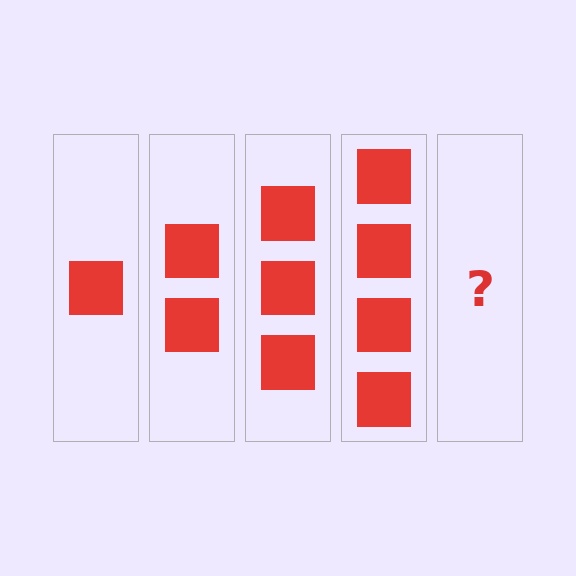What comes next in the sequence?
The next element should be 5 squares.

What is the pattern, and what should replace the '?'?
The pattern is that each step adds one more square. The '?' should be 5 squares.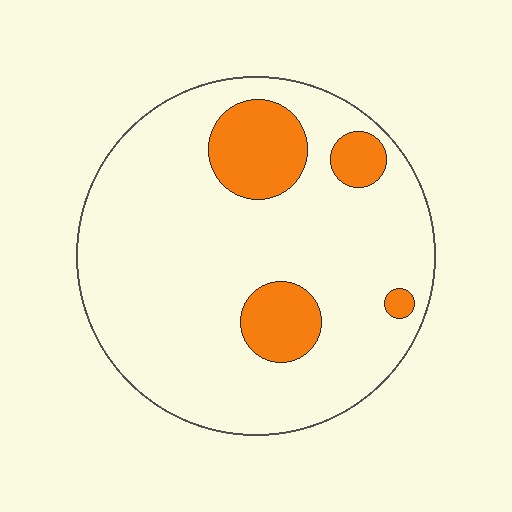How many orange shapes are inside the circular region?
4.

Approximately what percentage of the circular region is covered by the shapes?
Approximately 15%.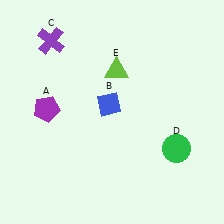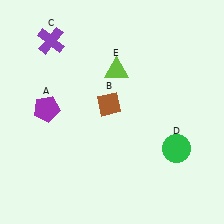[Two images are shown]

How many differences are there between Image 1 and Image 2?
There is 1 difference between the two images.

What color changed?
The diamond (B) changed from blue in Image 1 to brown in Image 2.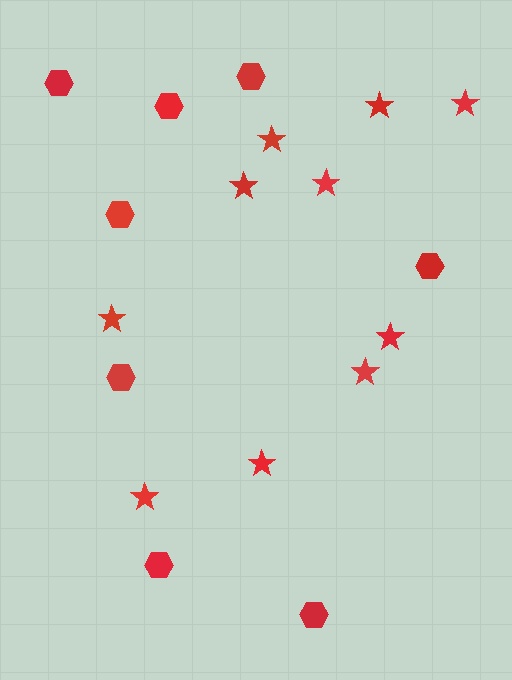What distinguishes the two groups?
There are 2 groups: one group of stars (10) and one group of hexagons (8).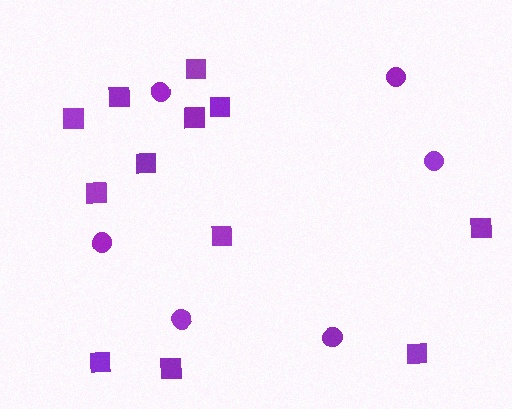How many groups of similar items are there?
There are 2 groups: one group of circles (6) and one group of squares (12).